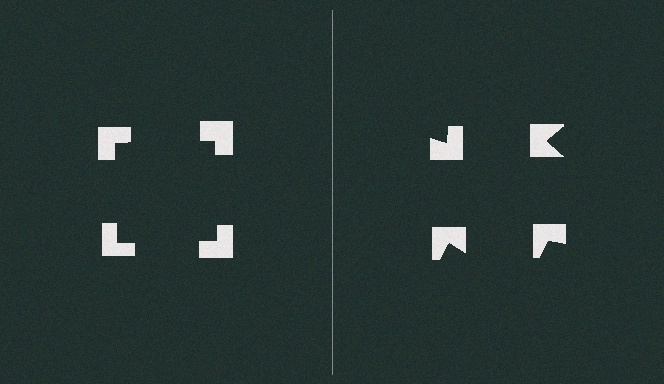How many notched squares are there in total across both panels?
8 — 4 on each side.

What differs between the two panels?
The notched squares are positioned identically on both sides; only the wedge orientations differ. On the left they align to a square; on the right they are misaligned.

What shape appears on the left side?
An illusory square.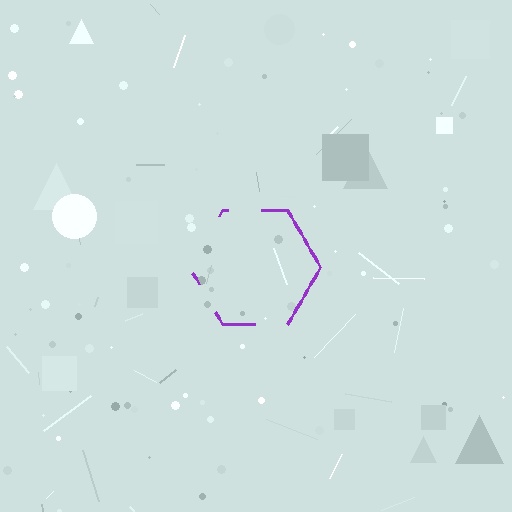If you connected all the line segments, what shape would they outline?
They would outline a hexagon.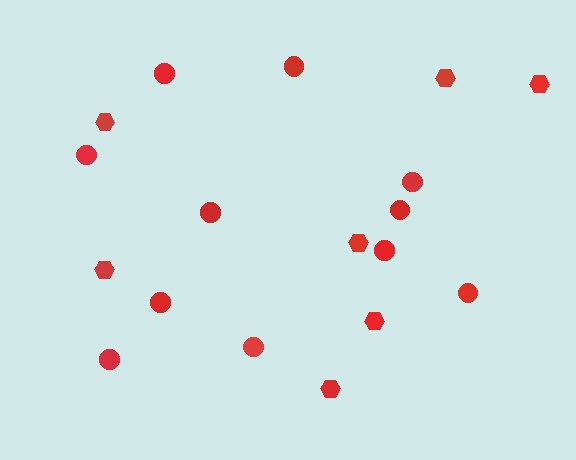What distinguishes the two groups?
There are 2 groups: one group of circles (11) and one group of hexagons (7).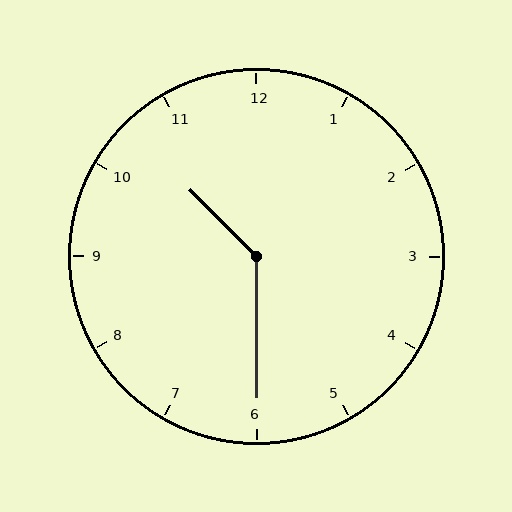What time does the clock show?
10:30.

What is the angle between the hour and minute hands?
Approximately 135 degrees.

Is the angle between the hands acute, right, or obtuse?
It is obtuse.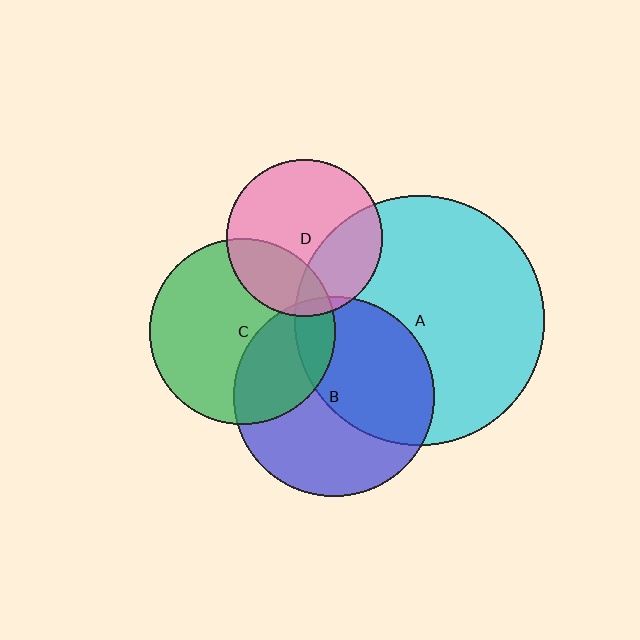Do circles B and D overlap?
Yes.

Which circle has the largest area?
Circle A (cyan).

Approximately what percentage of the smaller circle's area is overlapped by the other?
Approximately 5%.